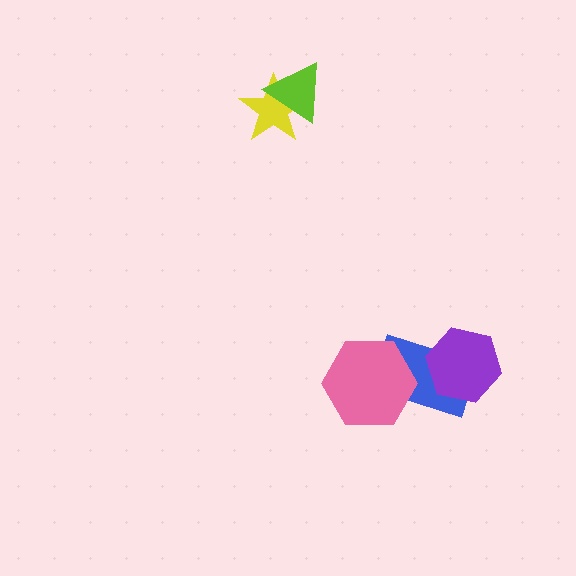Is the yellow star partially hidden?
Yes, it is partially covered by another shape.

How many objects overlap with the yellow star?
1 object overlaps with the yellow star.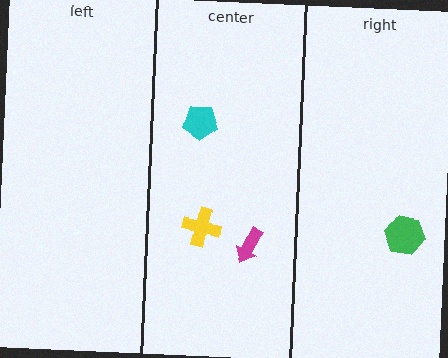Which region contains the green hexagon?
The right region.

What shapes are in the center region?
The cyan pentagon, the magenta arrow, the yellow cross.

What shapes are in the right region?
The green hexagon.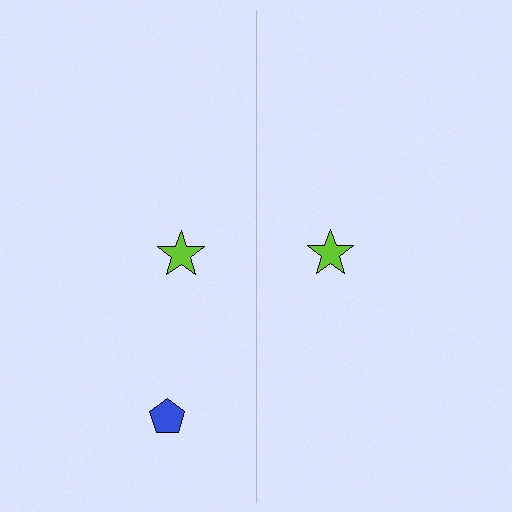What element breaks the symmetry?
A blue pentagon is missing from the right side.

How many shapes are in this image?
There are 3 shapes in this image.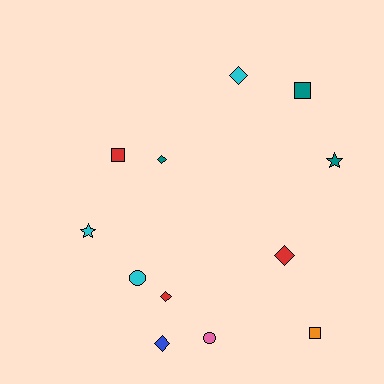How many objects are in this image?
There are 12 objects.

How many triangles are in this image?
There are no triangles.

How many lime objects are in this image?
There are no lime objects.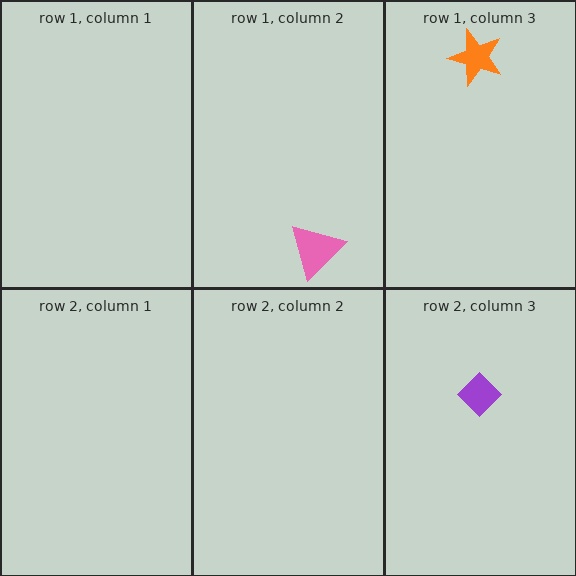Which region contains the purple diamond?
The row 2, column 3 region.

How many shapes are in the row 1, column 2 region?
1.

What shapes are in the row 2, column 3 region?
The purple diamond.